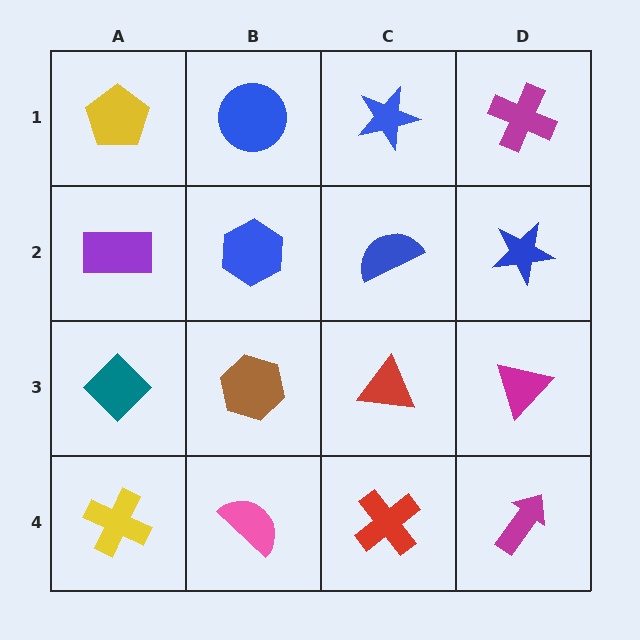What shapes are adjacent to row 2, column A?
A yellow pentagon (row 1, column A), a teal diamond (row 3, column A), a blue hexagon (row 2, column B).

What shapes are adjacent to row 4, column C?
A red triangle (row 3, column C), a pink semicircle (row 4, column B), a magenta arrow (row 4, column D).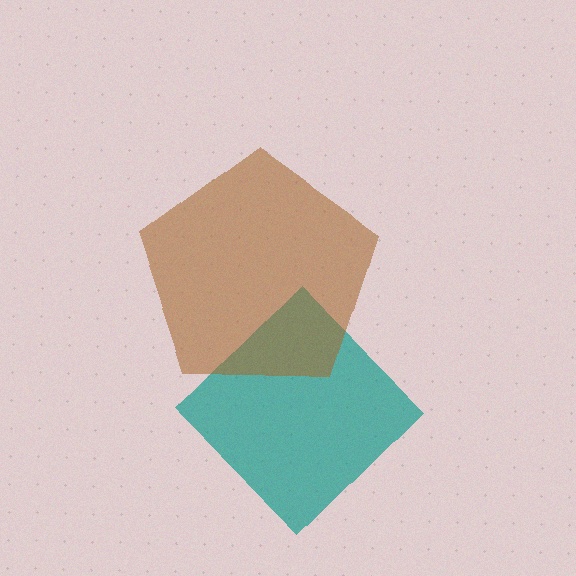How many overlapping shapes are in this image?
There are 2 overlapping shapes in the image.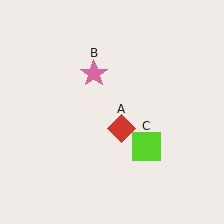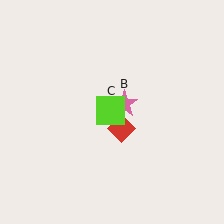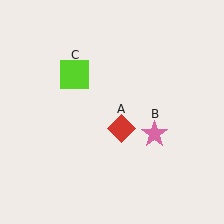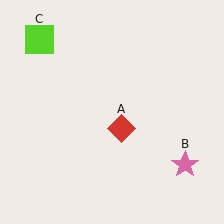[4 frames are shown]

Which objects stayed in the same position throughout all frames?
Red diamond (object A) remained stationary.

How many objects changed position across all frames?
2 objects changed position: pink star (object B), lime square (object C).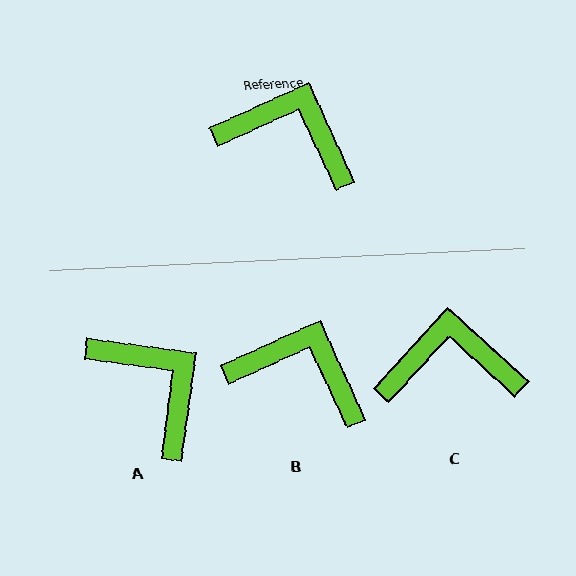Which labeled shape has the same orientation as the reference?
B.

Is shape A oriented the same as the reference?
No, it is off by about 32 degrees.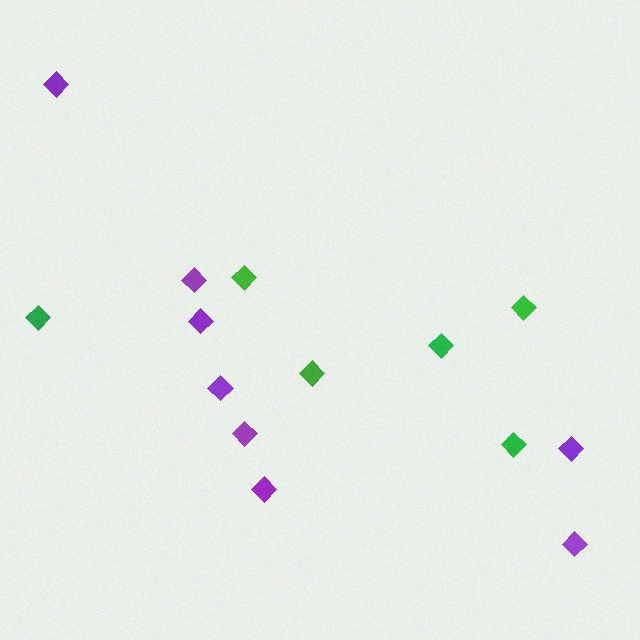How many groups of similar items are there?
There are 2 groups: one group of purple diamonds (8) and one group of green diamonds (6).